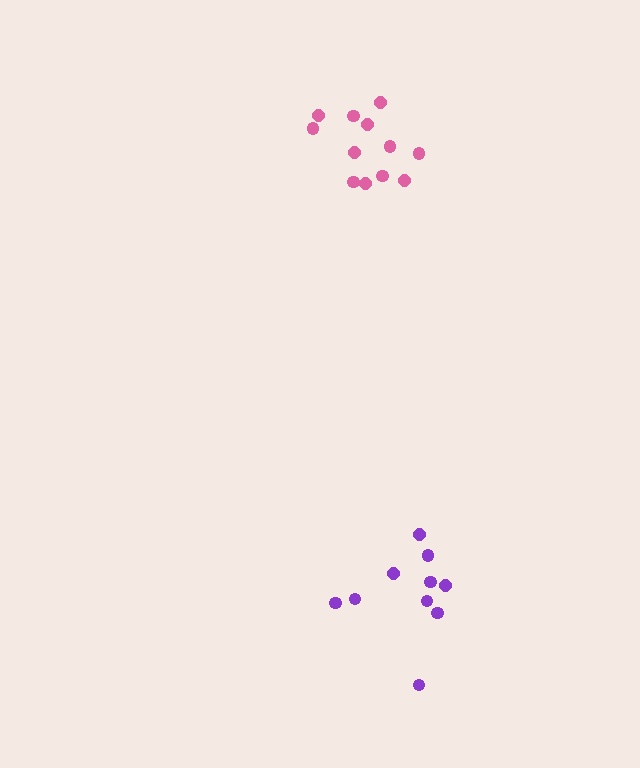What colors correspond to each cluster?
The clusters are colored: pink, purple.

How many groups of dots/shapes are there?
There are 2 groups.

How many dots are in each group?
Group 1: 12 dots, Group 2: 10 dots (22 total).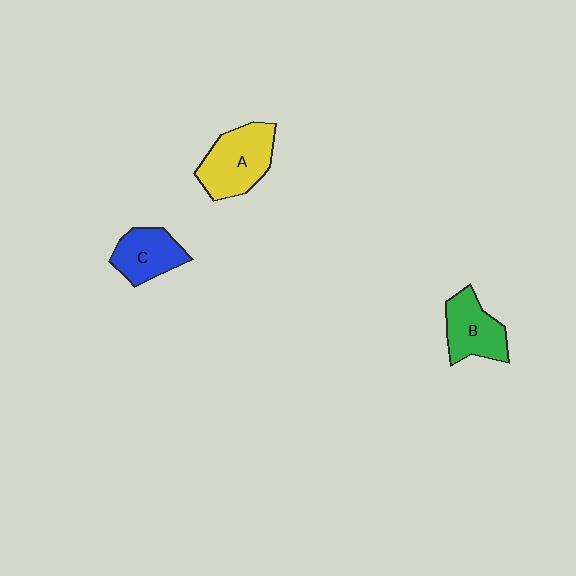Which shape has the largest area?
Shape A (yellow).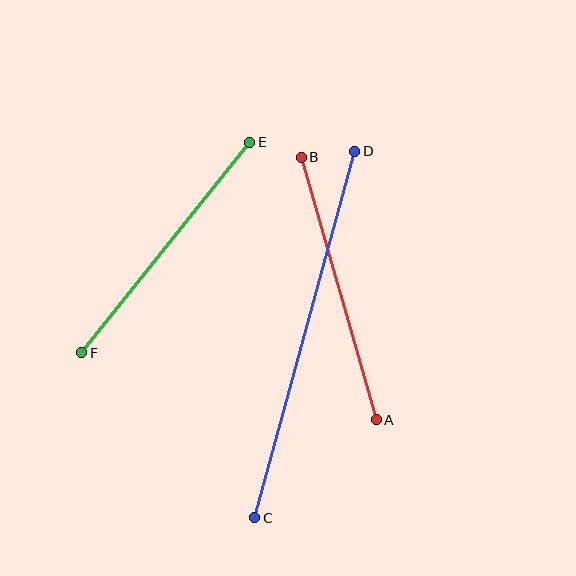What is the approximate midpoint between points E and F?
The midpoint is at approximately (166, 248) pixels.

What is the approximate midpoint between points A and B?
The midpoint is at approximately (339, 288) pixels.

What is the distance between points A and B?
The distance is approximately 273 pixels.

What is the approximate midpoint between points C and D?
The midpoint is at approximately (305, 335) pixels.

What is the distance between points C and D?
The distance is approximately 380 pixels.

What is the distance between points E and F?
The distance is approximately 269 pixels.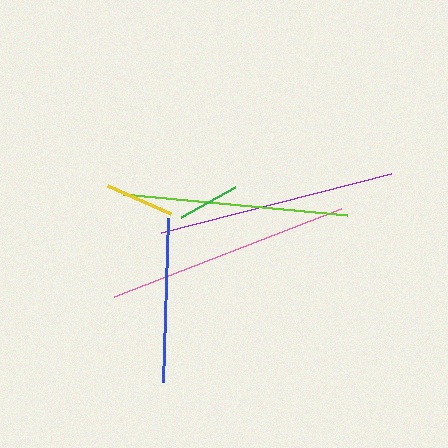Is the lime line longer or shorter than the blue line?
The lime line is longer than the blue line.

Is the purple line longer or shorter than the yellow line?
The purple line is longer than the yellow line.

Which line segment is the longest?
The pink line is the longest at approximately 243 pixels.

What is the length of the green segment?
The green segment is approximately 62 pixels long.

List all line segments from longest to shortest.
From longest to shortest: pink, purple, lime, blue, yellow, green.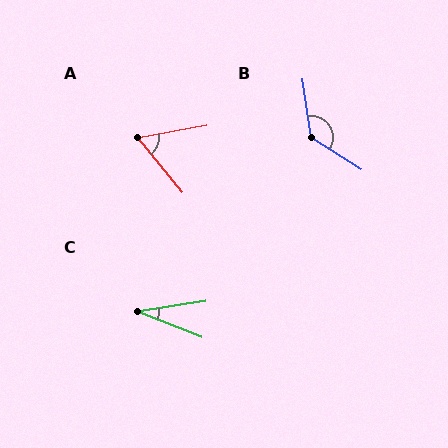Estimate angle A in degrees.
Approximately 61 degrees.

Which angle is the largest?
B, at approximately 131 degrees.